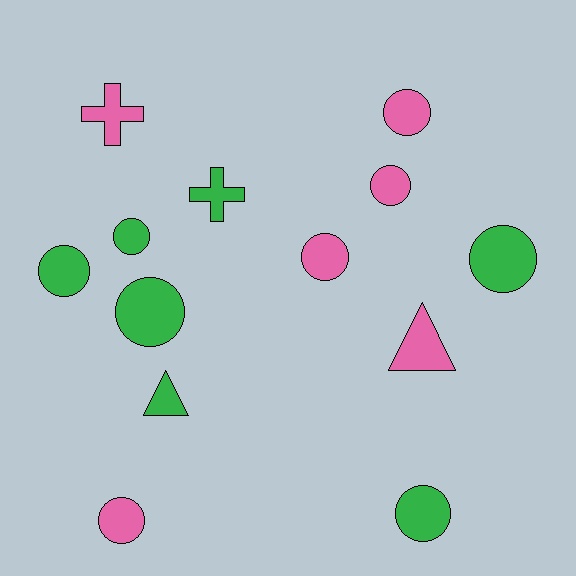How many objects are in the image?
There are 13 objects.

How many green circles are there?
There are 5 green circles.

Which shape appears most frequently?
Circle, with 9 objects.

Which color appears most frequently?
Green, with 7 objects.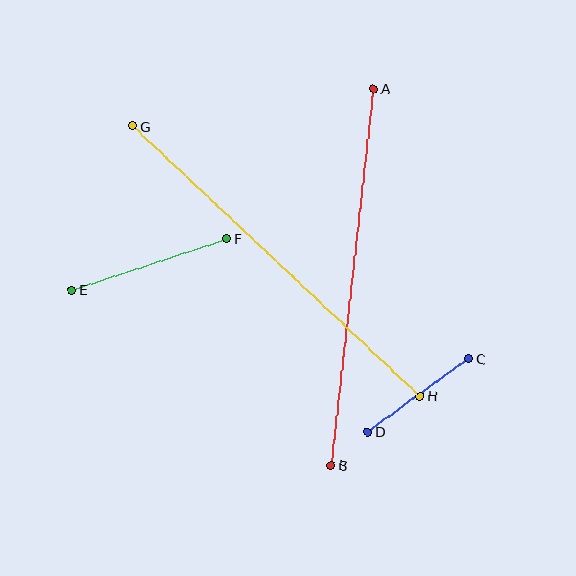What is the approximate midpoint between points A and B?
The midpoint is at approximately (352, 277) pixels.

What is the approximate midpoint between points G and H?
The midpoint is at approximately (276, 261) pixels.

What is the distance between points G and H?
The distance is approximately 395 pixels.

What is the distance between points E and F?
The distance is approximately 164 pixels.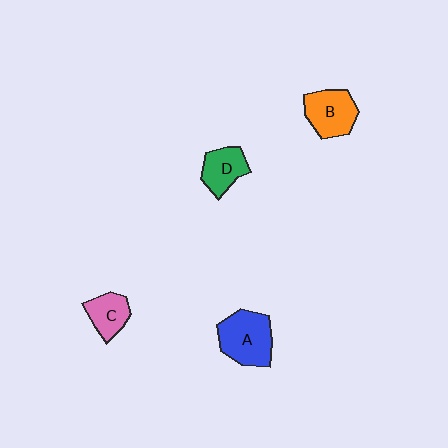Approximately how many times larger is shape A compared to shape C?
Approximately 1.7 times.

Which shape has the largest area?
Shape A (blue).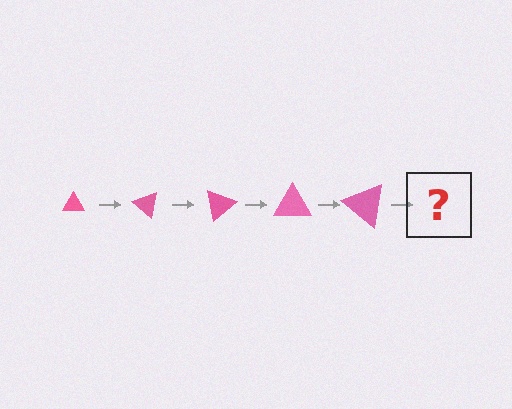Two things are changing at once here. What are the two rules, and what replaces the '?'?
The two rules are that the triangle grows larger each step and it rotates 40 degrees each step. The '?' should be a triangle, larger than the previous one and rotated 200 degrees from the start.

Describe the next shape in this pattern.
It should be a triangle, larger than the previous one and rotated 200 degrees from the start.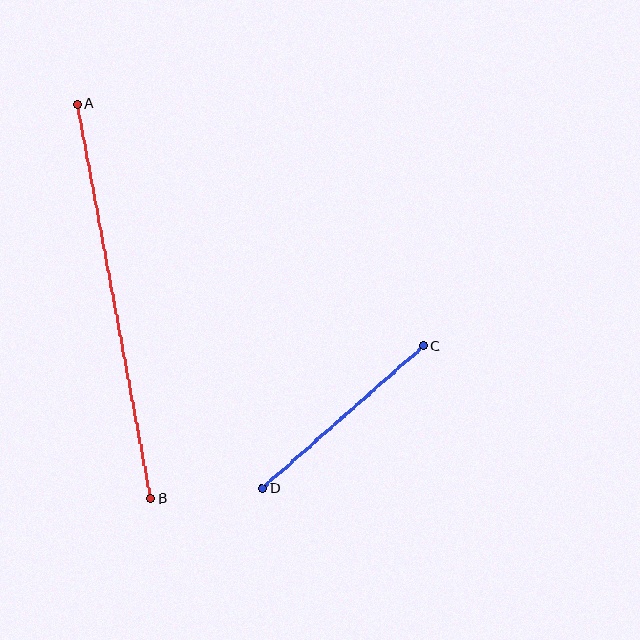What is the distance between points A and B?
The distance is approximately 402 pixels.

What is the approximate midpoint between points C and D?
The midpoint is at approximately (343, 417) pixels.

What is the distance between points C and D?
The distance is approximately 215 pixels.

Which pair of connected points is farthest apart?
Points A and B are farthest apart.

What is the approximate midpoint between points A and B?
The midpoint is at approximately (114, 301) pixels.